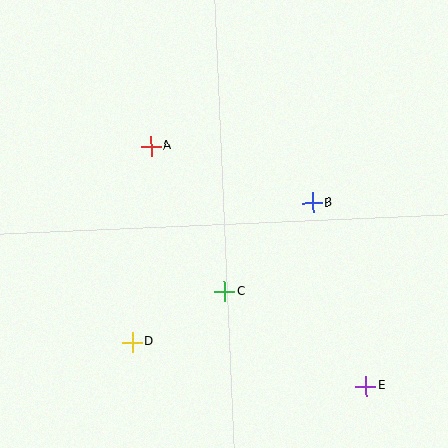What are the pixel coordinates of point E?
Point E is at (366, 386).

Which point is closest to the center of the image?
Point C at (224, 292) is closest to the center.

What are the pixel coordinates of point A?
Point A is at (151, 147).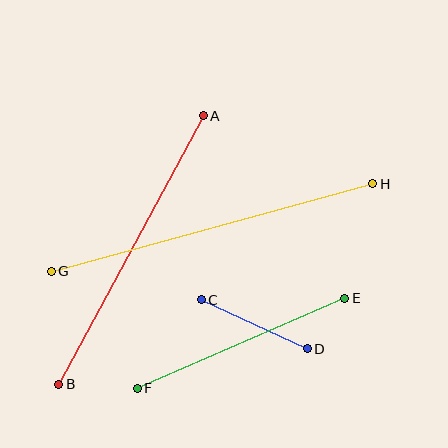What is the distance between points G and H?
The distance is approximately 333 pixels.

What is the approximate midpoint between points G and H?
The midpoint is at approximately (212, 227) pixels.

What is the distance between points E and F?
The distance is approximately 226 pixels.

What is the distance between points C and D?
The distance is approximately 117 pixels.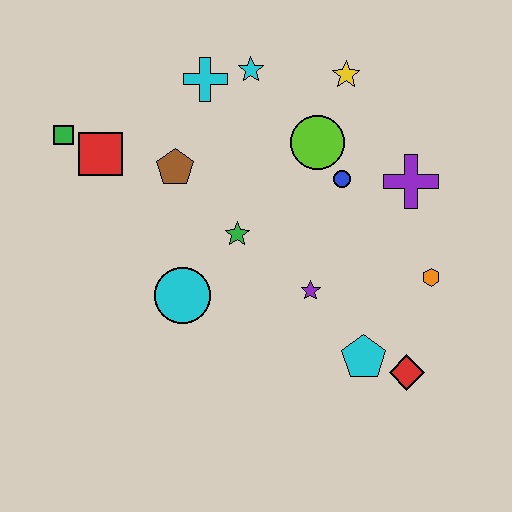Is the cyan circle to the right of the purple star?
No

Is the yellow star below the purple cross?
No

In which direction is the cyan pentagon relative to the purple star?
The cyan pentagon is below the purple star.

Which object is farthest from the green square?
The red diamond is farthest from the green square.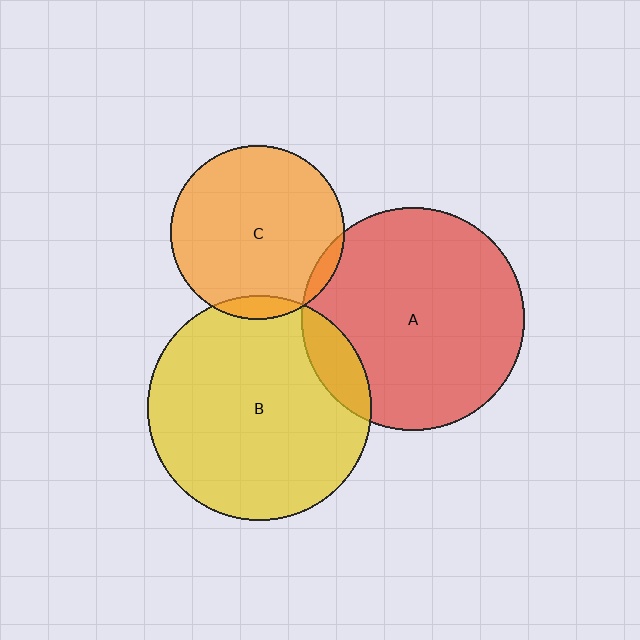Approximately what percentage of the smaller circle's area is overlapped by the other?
Approximately 5%.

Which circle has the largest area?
Circle B (yellow).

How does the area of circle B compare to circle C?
Approximately 1.7 times.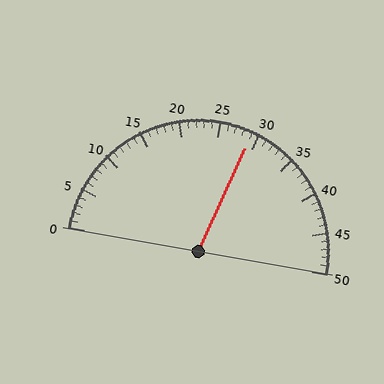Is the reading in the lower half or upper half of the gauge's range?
The reading is in the upper half of the range (0 to 50).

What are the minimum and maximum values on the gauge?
The gauge ranges from 0 to 50.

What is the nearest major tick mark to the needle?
The nearest major tick mark is 30.